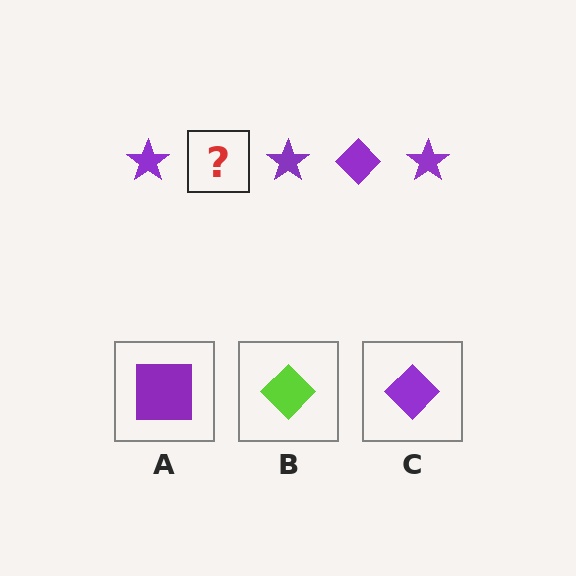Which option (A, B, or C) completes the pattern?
C.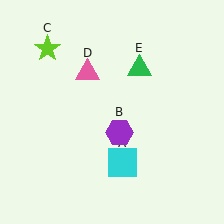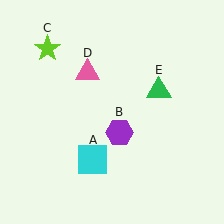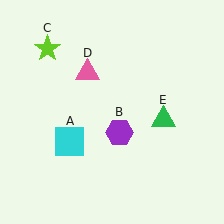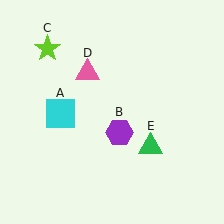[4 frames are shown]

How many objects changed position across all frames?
2 objects changed position: cyan square (object A), green triangle (object E).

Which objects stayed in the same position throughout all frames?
Purple hexagon (object B) and lime star (object C) and pink triangle (object D) remained stationary.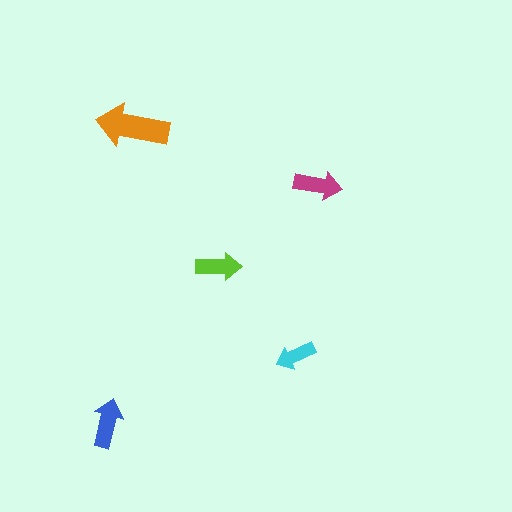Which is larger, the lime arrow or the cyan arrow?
The lime one.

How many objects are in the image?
There are 5 objects in the image.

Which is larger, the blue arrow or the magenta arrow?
The blue one.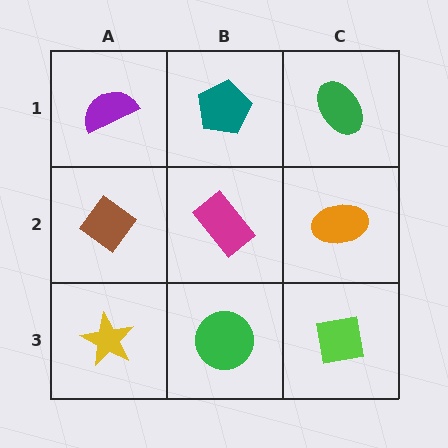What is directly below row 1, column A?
A brown diamond.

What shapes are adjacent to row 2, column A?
A purple semicircle (row 1, column A), a yellow star (row 3, column A), a magenta rectangle (row 2, column B).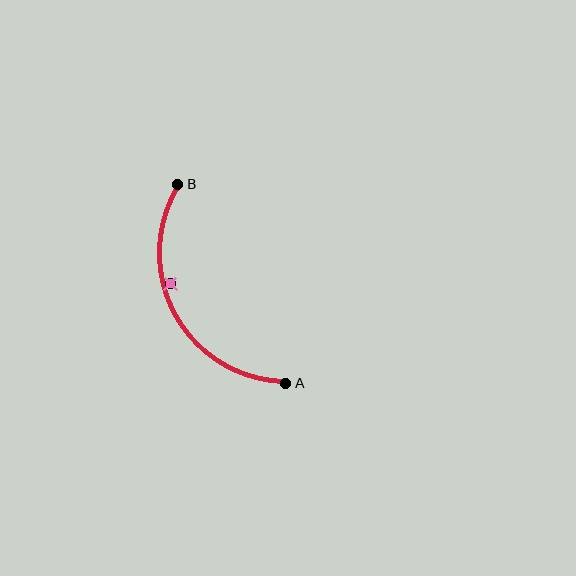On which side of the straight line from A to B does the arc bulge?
The arc bulges to the left of the straight line connecting A and B.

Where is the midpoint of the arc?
The arc midpoint is the point on the curve farthest from the straight line joining A and B. It sits to the left of that line.